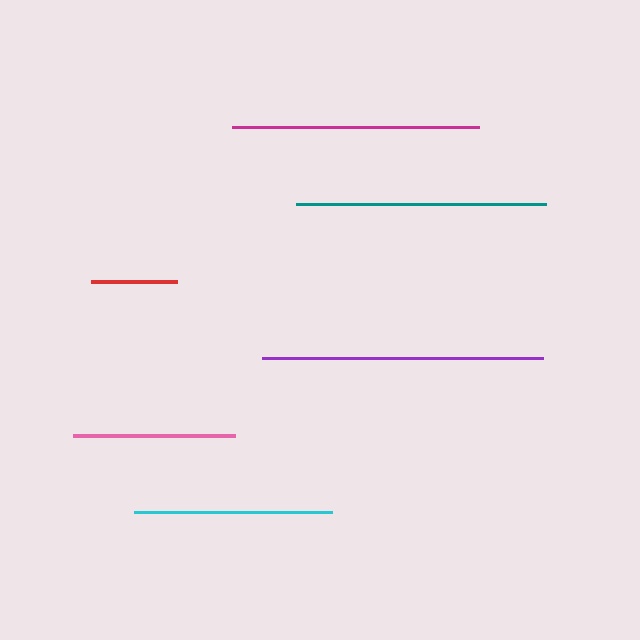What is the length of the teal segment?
The teal segment is approximately 250 pixels long.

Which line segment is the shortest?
The red line is the shortest at approximately 86 pixels.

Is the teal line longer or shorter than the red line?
The teal line is longer than the red line.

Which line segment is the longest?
The purple line is the longest at approximately 281 pixels.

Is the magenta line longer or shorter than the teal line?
The teal line is longer than the magenta line.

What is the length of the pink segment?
The pink segment is approximately 162 pixels long.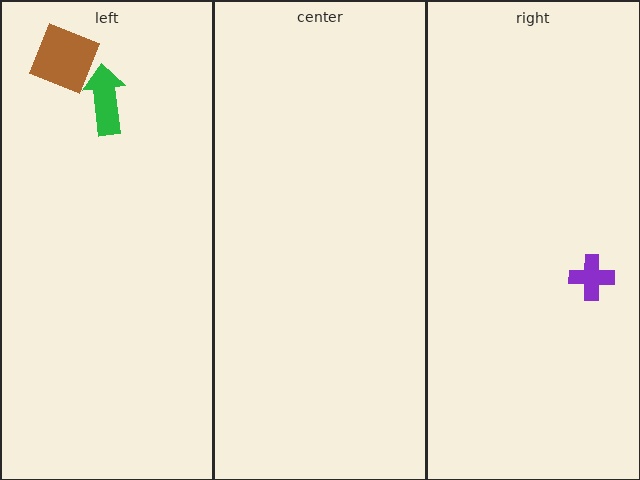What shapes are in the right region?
The purple cross.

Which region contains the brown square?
The left region.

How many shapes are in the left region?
2.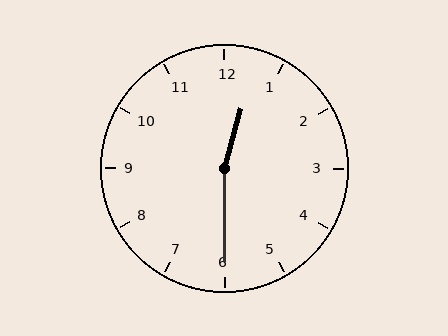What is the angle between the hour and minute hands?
Approximately 165 degrees.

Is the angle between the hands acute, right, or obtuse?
It is obtuse.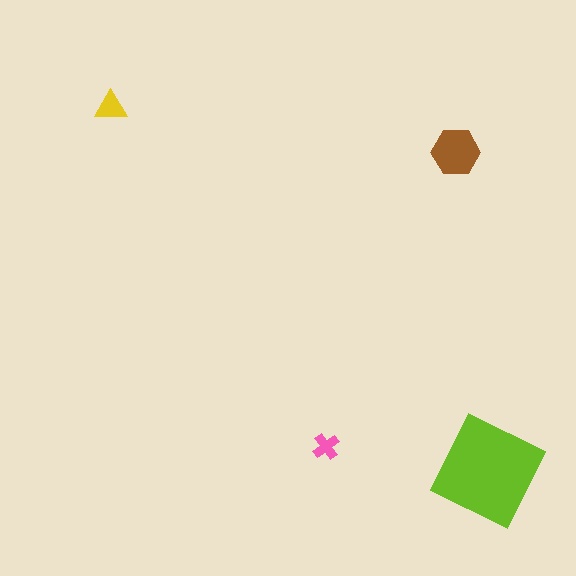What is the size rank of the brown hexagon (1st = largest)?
2nd.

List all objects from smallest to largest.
The pink cross, the yellow triangle, the brown hexagon, the lime square.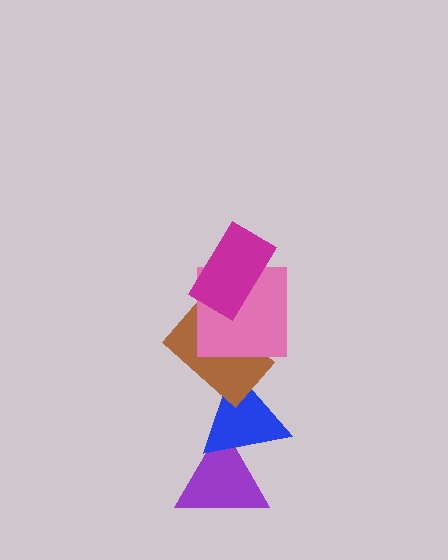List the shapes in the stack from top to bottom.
From top to bottom: the magenta rectangle, the pink square, the brown rectangle, the blue triangle, the purple triangle.